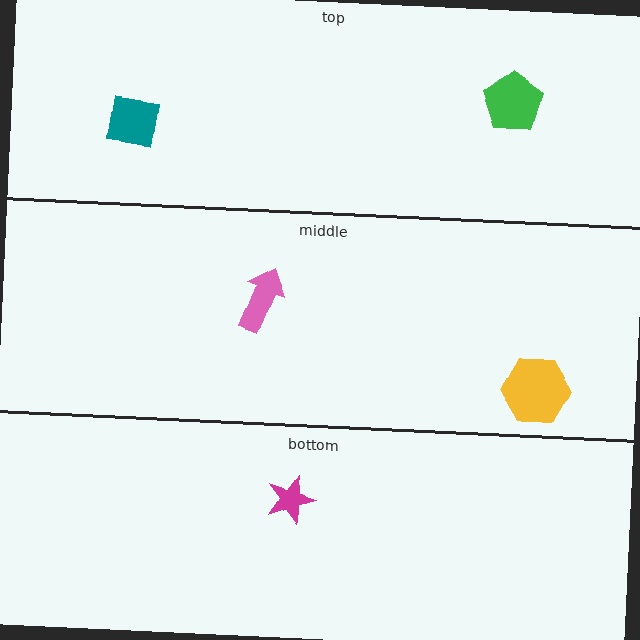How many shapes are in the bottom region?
1.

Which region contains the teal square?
The top region.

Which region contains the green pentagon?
The top region.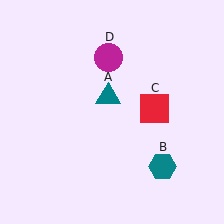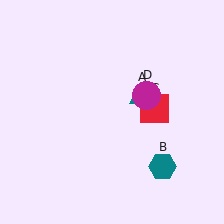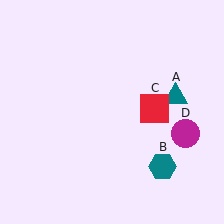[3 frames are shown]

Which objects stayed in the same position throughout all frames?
Teal hexagon (object B) and red square (object C) remained stationary.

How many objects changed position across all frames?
2 objects changed position: teal triangle (object A), magenta circle (object D).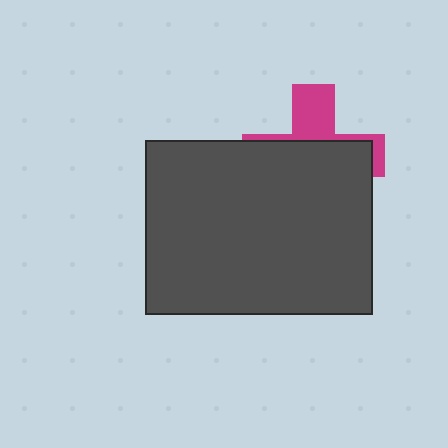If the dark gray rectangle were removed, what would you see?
You would see the complete magenta cross.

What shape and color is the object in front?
The object in front is a dark gray rectangle.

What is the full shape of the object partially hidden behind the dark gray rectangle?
The partially hidden object is a magenta cross.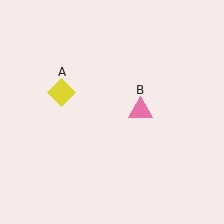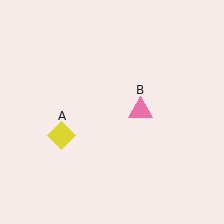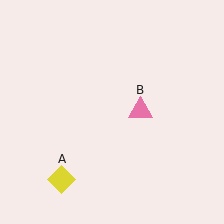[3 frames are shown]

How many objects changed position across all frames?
1 object changed position: yellow diamond (object A).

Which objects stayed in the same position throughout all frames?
Pink triangle (object B) remained stationary.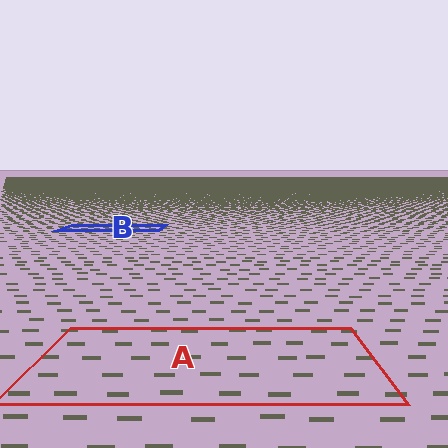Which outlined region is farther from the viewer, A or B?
Region B is farther from the viewer — the texture elements inside it appear smaller and more densely packed.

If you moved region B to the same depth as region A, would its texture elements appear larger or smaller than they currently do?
They would appear larger. At a closer depth, the same texture elements are projected at a bigger on-screen size.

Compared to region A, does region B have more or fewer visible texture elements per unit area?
Region B has more texture elements per unit area — they are packed more densely because it is farther away.